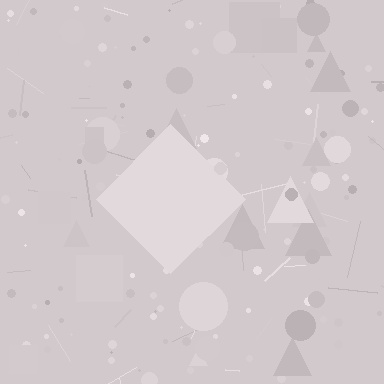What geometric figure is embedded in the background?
A diamond is embedded in the background.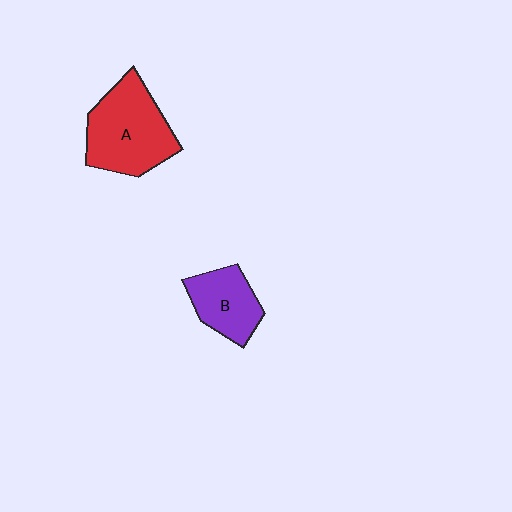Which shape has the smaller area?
Shape B (purple).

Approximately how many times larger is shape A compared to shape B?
Approximately 1.6 times.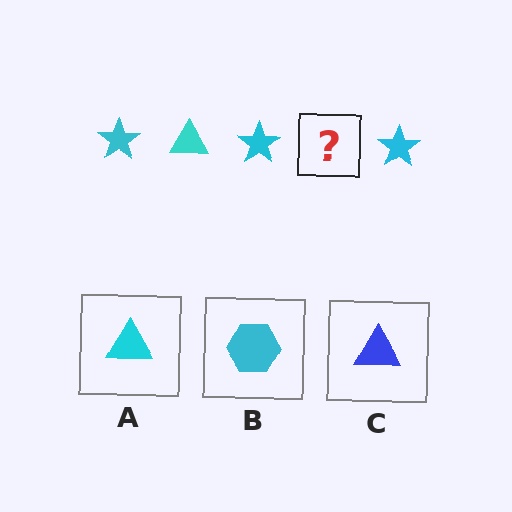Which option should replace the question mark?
Option A.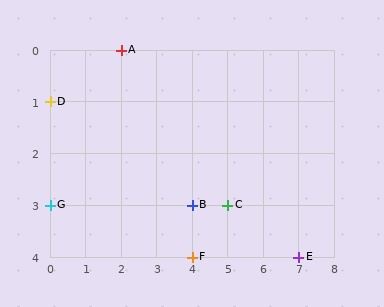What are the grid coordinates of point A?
Point A is at grid coordinates (2, 0).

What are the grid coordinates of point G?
Point G is at grid coordinates (0, 3).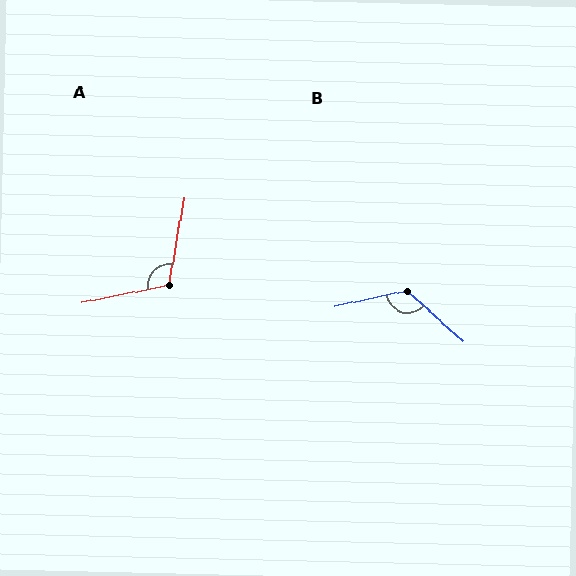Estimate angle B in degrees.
Approximately 126 degrees.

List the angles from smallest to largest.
A (112°), B (126°).